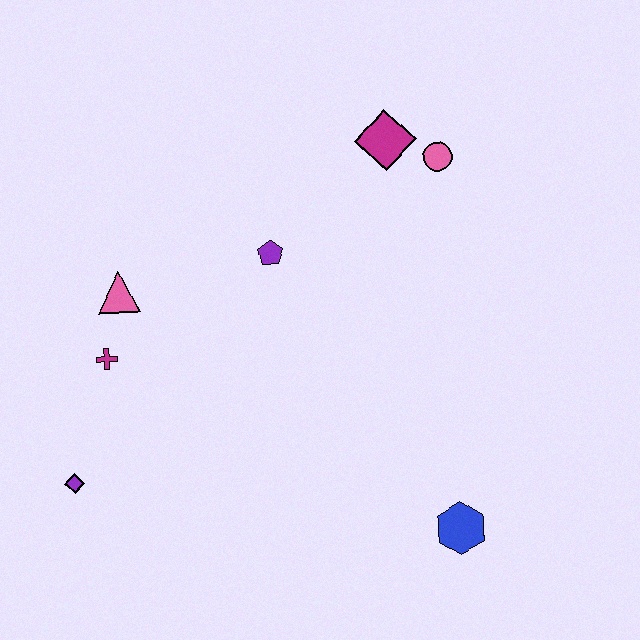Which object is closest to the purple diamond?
The magenta cross is closest to the purple diamond.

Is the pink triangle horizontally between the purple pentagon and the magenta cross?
Yes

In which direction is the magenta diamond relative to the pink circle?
The magenta diamond is to the left of the pink circle.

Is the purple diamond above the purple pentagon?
No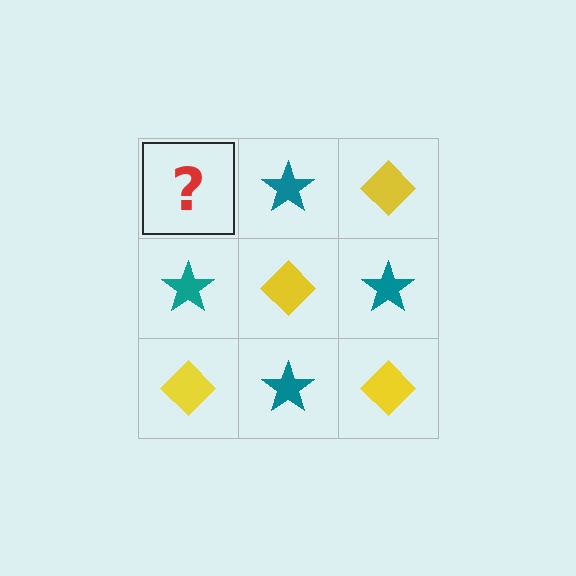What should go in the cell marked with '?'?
The missing cell should contain a yellow diamond.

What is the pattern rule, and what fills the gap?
The rule is that it alternates yellow diamond and teal star in a checkerboard pattern. The gap should be filled with a yellow diamond.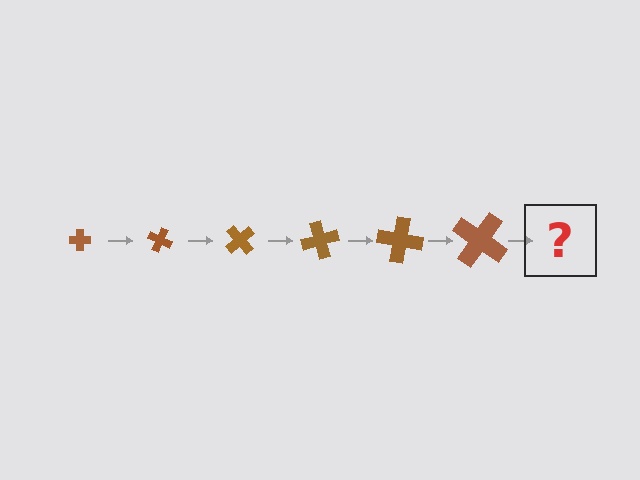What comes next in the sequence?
The next element should be a cross, larger than the previous one and rotated 150 degrees from the start.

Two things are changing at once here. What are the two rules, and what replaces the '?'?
The two rules are that the cross grows larger each step and it rotates 25 degrees each step. The '?' should be a cross, larger than the previous one and rotated 150 degrees from the start.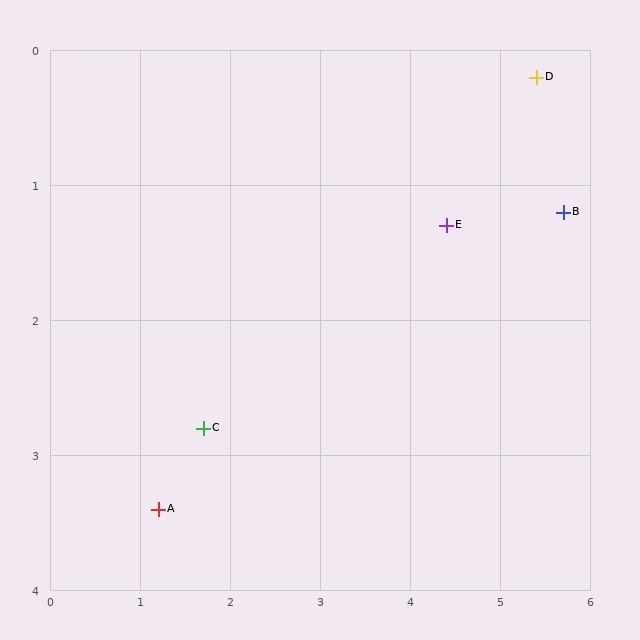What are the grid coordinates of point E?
Point E is at approximately (4.4, 1.3).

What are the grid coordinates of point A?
Point A is at approximately (1.2, 3.4).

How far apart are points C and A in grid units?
Points C and A are about 0.8 grid units apart.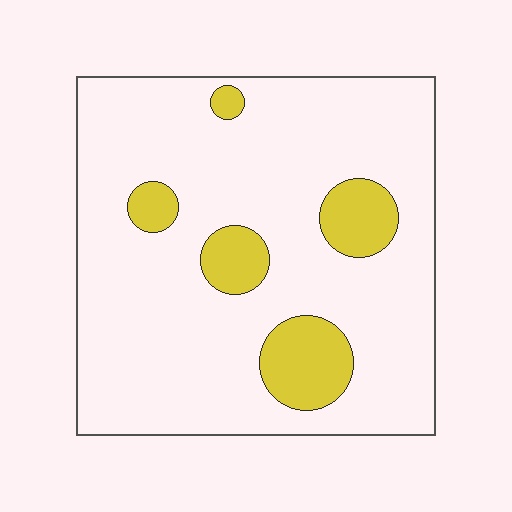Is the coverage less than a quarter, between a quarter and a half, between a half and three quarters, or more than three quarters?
Less than a quarter.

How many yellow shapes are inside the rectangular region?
5.